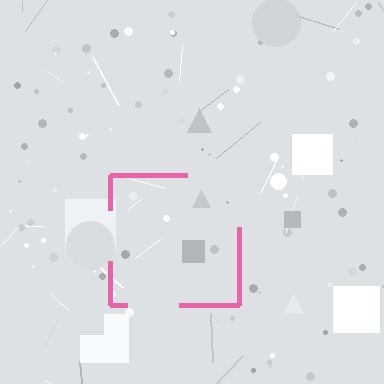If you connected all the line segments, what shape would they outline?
They would outline a square.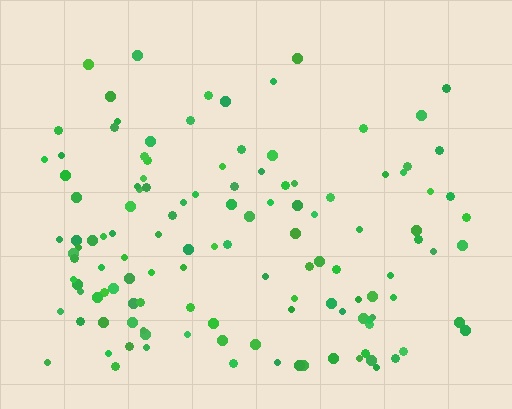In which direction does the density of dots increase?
From top to bottom, with the bottom side densest.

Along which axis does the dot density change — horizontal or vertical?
Vertical.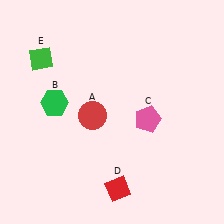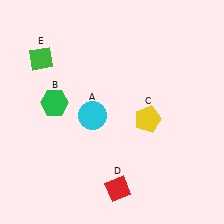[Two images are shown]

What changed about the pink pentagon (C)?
In Image 1, C is pink. In Image 2, it changed to yellow.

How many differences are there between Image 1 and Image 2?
There are 2 differences between the two images.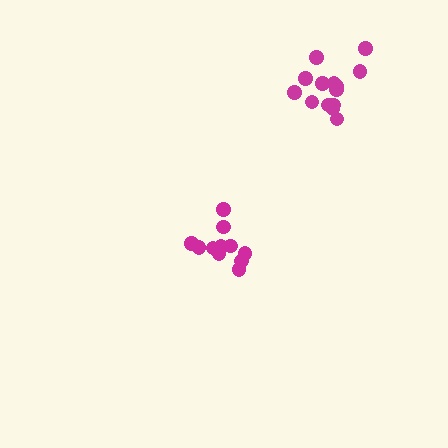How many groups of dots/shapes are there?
There are 2 groups.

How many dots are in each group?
Group 1: 11 dots, Group 2: 14 dots (25 total).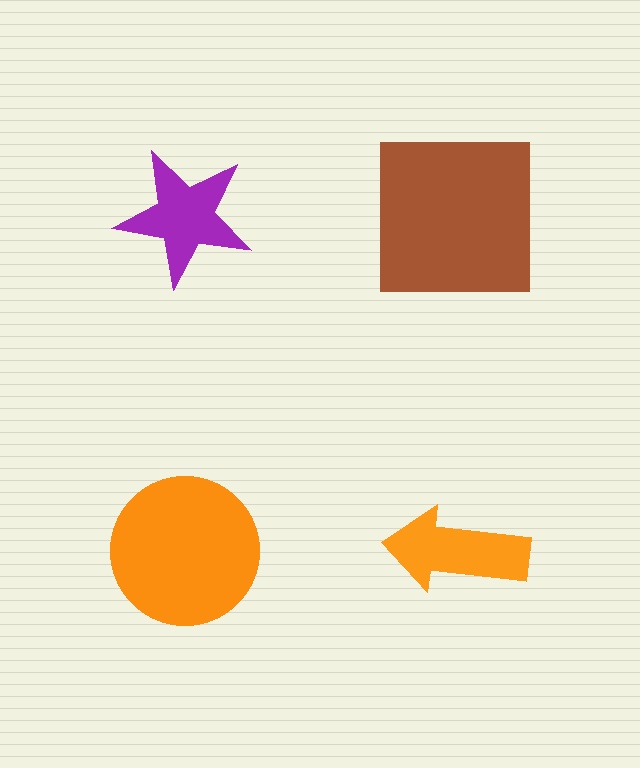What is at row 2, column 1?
An orange circle.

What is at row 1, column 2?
A brown square.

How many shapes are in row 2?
2 shapes.